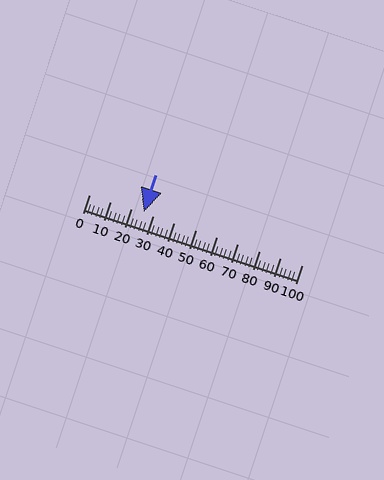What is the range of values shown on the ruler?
The ruler shows values from 0 to 100.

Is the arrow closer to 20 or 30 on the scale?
The arrow is closer to 30.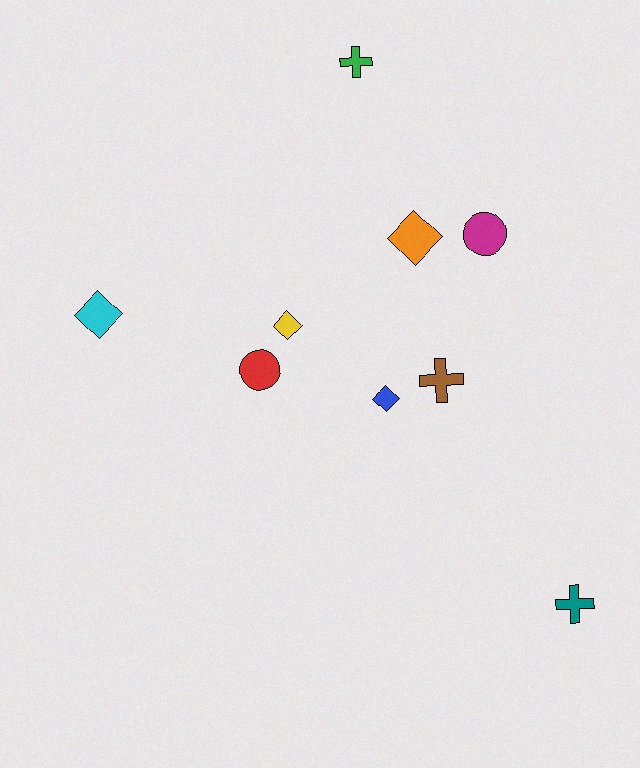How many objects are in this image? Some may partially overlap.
There are 9 objects.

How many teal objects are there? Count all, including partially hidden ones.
There is 1 teal object.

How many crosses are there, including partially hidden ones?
There are 3 crosses.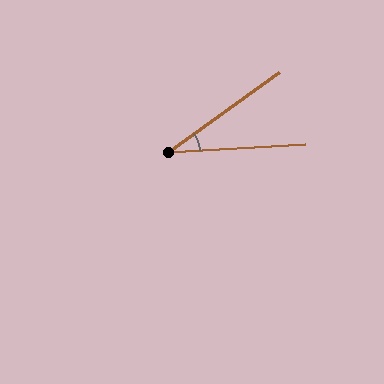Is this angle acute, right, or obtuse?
It is acute.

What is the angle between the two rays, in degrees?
Approximately 32 degrees.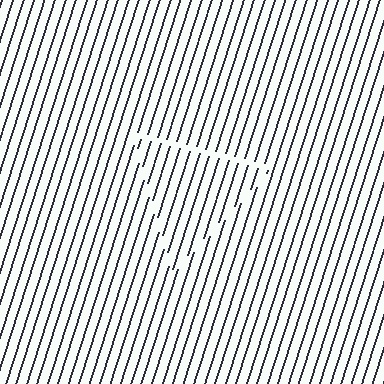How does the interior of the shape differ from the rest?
The interior of the shape contains the same grating, shifted by half a period — the contour is defined by the phase discontinuity where line-ends from the inner and outer gratings abut.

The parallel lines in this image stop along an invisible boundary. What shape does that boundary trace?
An illusory triangle. The interior of the shape contains the same grating, shifted by half a period — the contour is defined by the phase discontinuity where line-ends from the inner and outer gratings abut.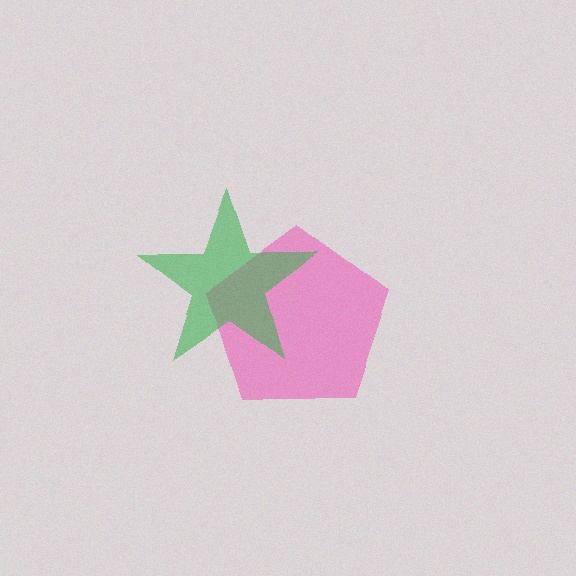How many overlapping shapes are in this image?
There are 2 overlapping shapes in the image.